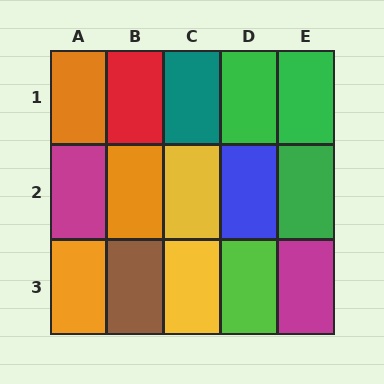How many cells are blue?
1 cell is blue.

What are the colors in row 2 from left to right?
Magenta, orange, yellow, blue, green.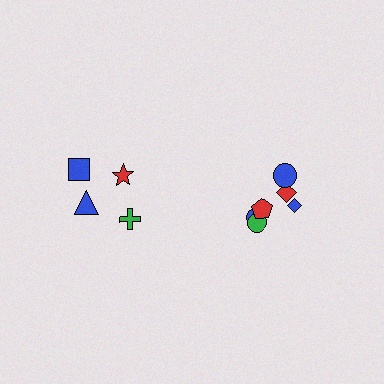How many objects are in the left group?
There are 4 objects.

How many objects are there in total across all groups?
There are 10 objects.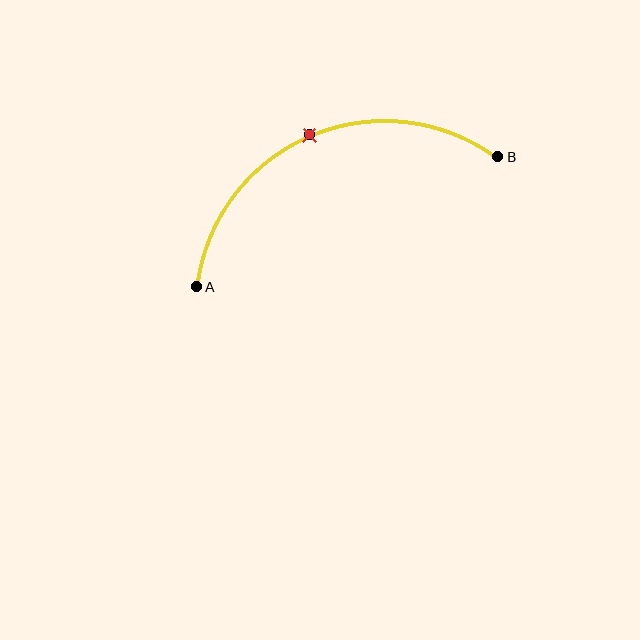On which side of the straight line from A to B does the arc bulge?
The arc bulges above the straight line connecting A and B.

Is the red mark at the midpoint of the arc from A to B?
Yes. The red mark lies on the arc at equal arc-length from both A and B — it is the arc midpoint.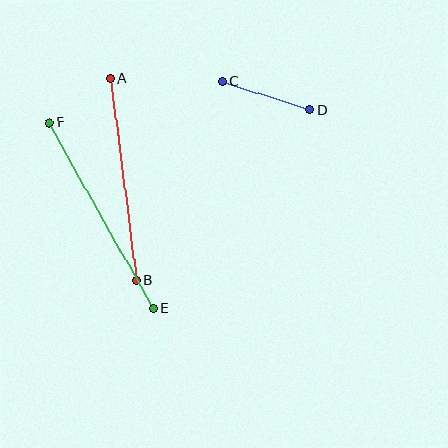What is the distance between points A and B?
The distance is approximately 203 pixels.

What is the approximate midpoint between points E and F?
The midpoint is at approximately (101, 215) pixels.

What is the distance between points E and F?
The distance is approximately 213 pixels.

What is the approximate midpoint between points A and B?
The midpoint is at approximately (123, 179) pixels.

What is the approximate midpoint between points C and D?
The midpoint is at approximately (266, 95) pixels.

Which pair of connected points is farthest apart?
Points E and F are farthest apart.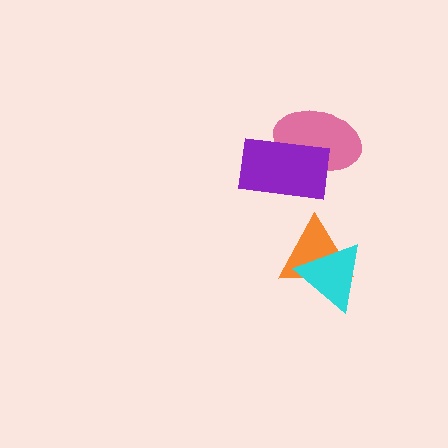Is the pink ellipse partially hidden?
Yes, it is partially covered by another shape.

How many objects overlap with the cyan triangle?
1 object overlaps with the cyan triangle.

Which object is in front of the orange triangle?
The cyan triangle is in front of the orange triangle.